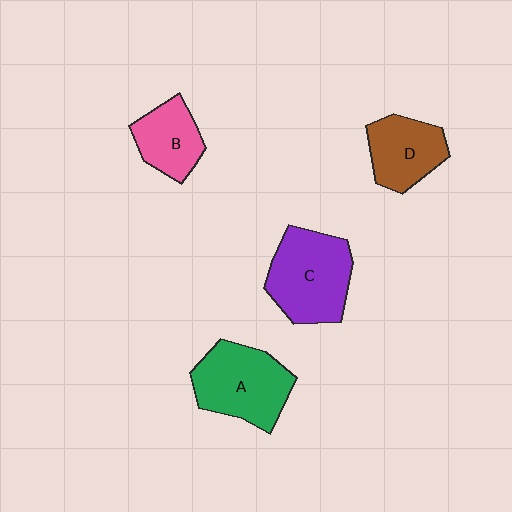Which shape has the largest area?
Shape C (purple).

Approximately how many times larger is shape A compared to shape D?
Approximately 1.4 times.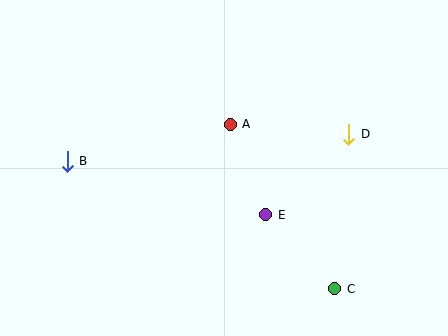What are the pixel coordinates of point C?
Point C is at (335, 289).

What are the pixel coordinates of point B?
Point B is at (67, 161).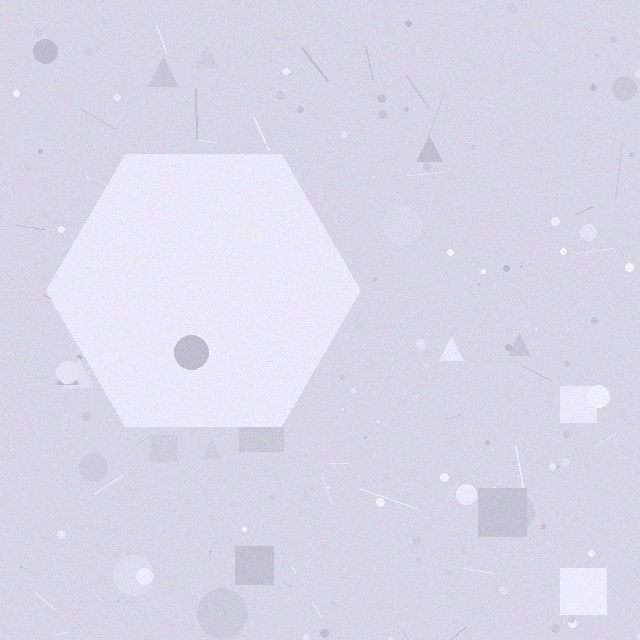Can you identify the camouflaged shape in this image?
The camouflaged shape is a hexagon.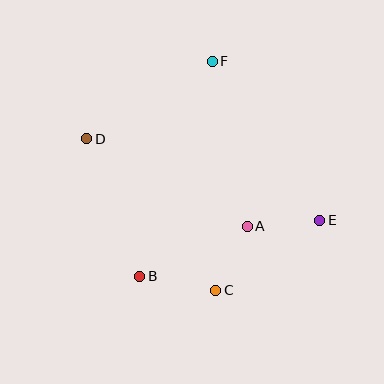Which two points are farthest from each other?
Points D and E are farthest from each other.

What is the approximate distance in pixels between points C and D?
The distance between C and D is approximately 199 pixels.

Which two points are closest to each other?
Points A and C are closest to each other.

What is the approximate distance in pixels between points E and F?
The distance between E and F is approximately 192 pixels.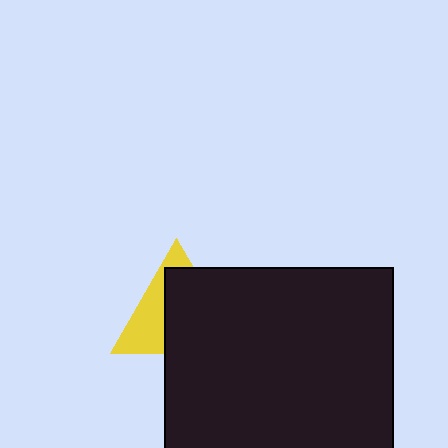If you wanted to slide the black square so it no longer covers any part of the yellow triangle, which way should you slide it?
Slide it toward the lower-right — that is the most direct way to separate the two shapes.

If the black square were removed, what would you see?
You would see the complete yellow triangle.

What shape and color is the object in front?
The object in front is a black square.